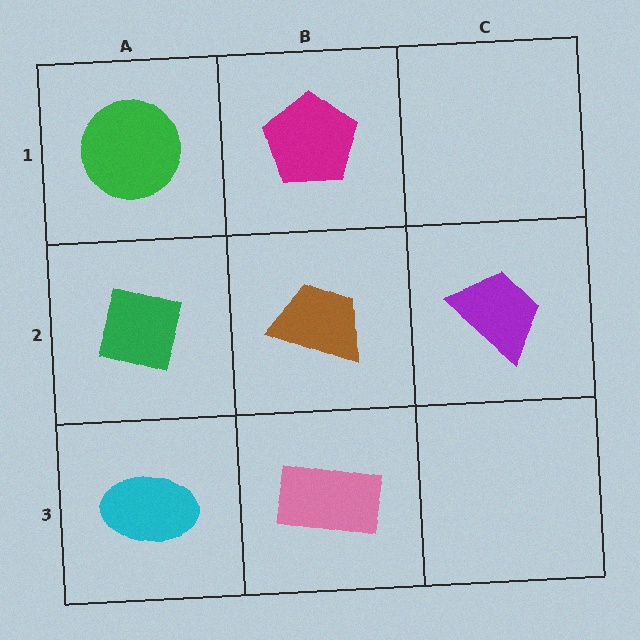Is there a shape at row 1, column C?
No, that cell is empty.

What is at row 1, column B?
A magenta pentagon.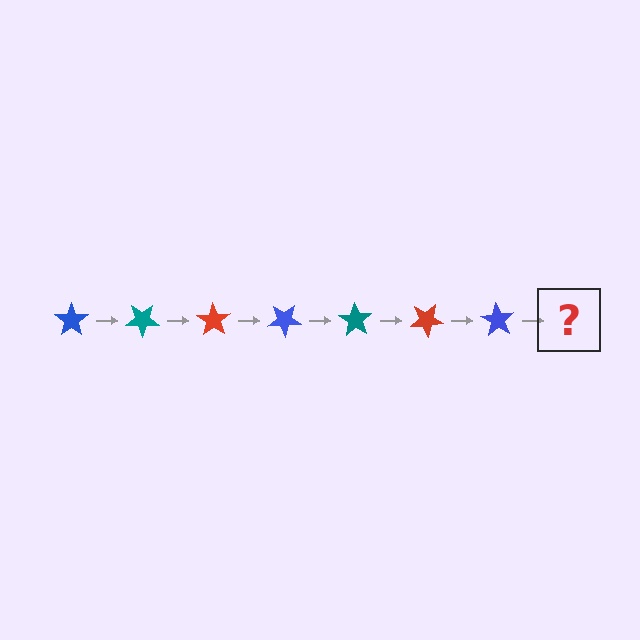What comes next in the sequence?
The next element should be a teal star, rotated 245 degrees from the start.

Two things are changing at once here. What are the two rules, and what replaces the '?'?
The two rules are that it rotates 35 degrees each step and the color cycles through blue, teal, and red. The '?' should be a teal star, rotated 245 degrees from the start.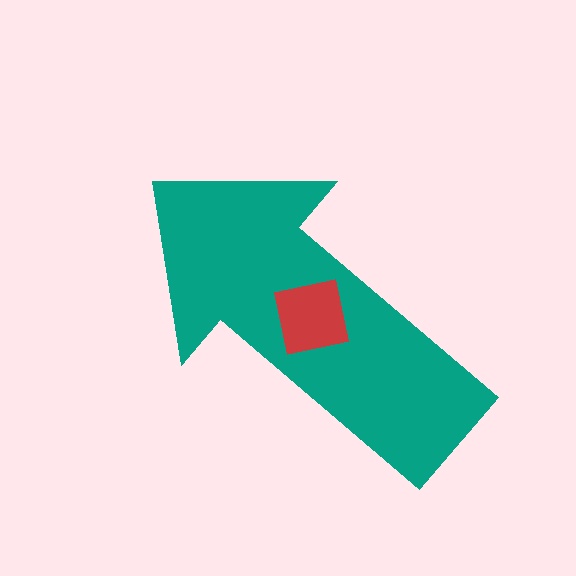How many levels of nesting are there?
2.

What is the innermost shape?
The red square.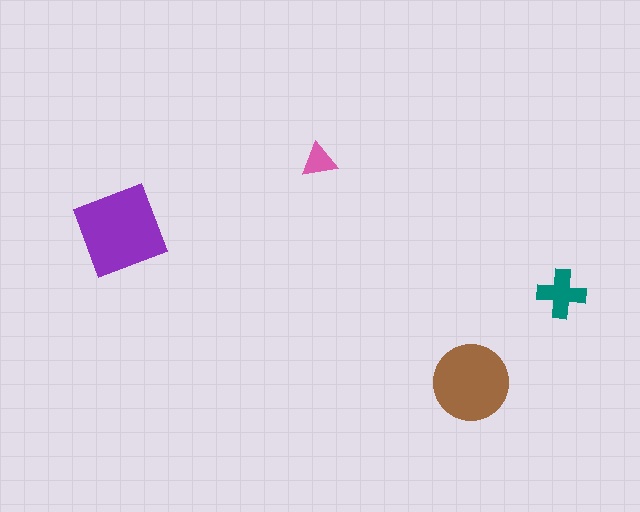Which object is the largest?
The purple diamond.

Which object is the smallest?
The pink triangle.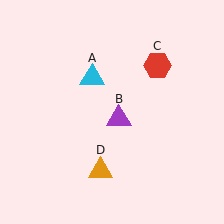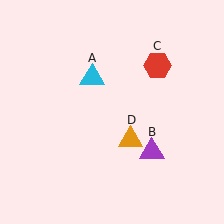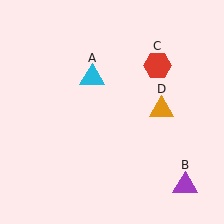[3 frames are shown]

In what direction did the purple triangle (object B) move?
The purple triangle (object B) moved down and to the right.